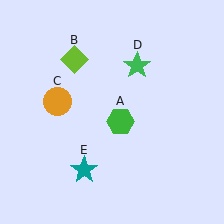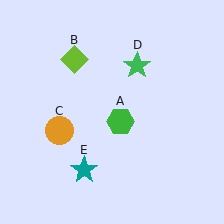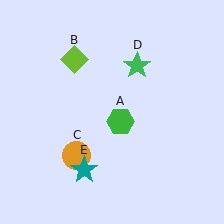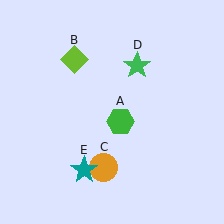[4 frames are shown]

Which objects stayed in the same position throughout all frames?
Green hexagon (object A) and lime diamond (object B) and green star (object D) and teal star (object E) remained stationary.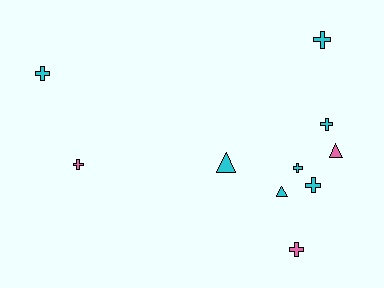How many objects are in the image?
There are 10 objects.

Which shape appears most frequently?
Cross, with 7 objects.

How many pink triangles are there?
There is 1 pink triangle.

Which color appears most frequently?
Cyan, with 7 objects.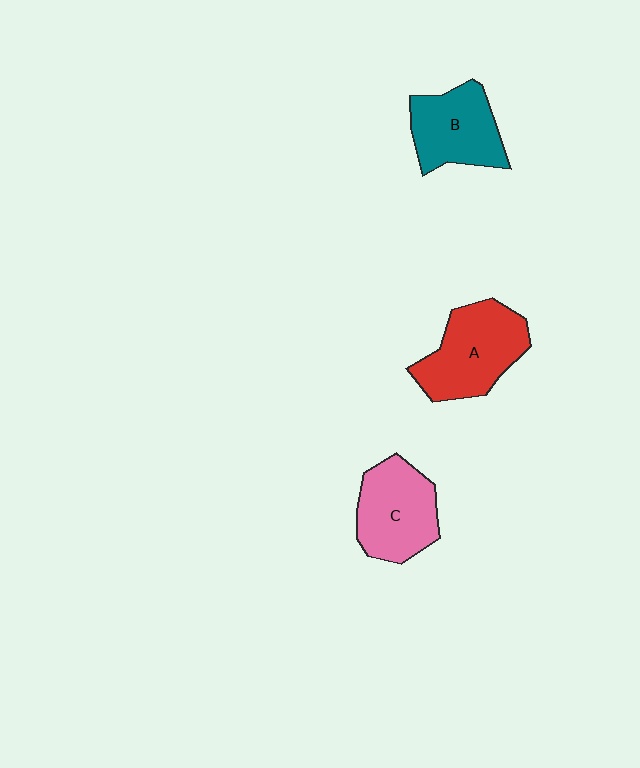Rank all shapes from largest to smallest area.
From largest to smallest: A (red), C (pink), B (teal).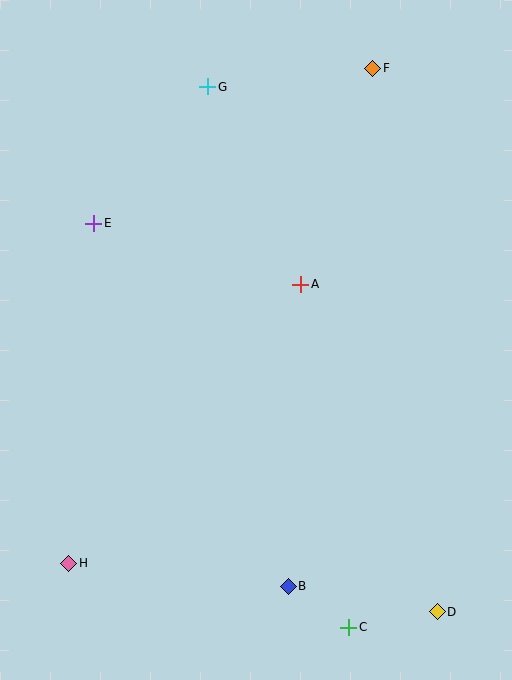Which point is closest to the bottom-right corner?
Point D is closest to the bottom-right corner.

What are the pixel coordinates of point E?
Point E is at (94, 223).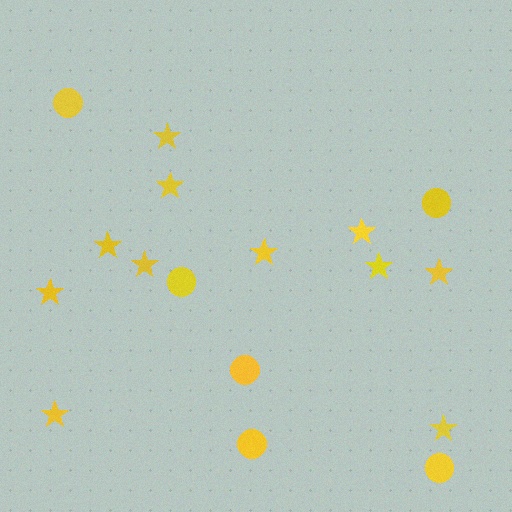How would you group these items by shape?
There are 2 groups: one group of stars (11) and one group of circles (6).